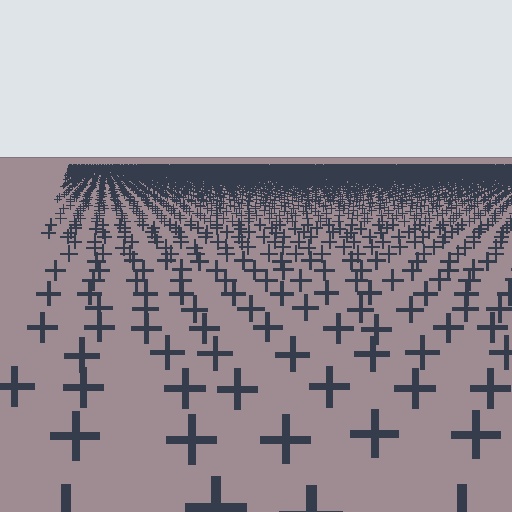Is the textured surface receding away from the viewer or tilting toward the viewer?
The surface is receding away from the viewer. Texture elements get smaller and denser toward the top.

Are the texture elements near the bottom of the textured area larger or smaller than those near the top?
Larger. Near the bottom, elements are closer to the viewer and appear at a bigger on-screen size.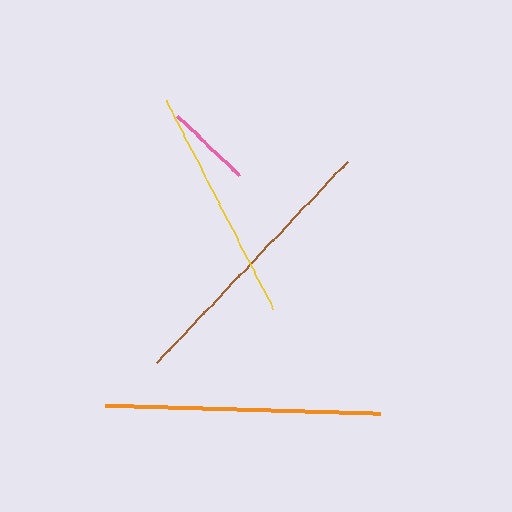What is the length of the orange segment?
The orange segment is approximately 276 pixels long.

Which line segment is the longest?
The brown line is the longest at approximately 278 pixels.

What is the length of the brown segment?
The brown segment is approximately 278 pixels long.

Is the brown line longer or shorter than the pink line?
The brown line is longer than the pink line.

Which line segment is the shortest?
The pink line is the shortest at approximately 86 pixels.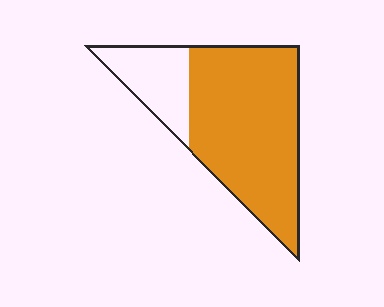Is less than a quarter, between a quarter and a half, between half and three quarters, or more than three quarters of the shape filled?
More than three quarters.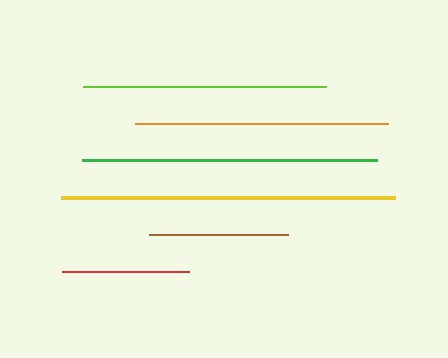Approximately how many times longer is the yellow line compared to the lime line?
The yellow line is approximately 1.4 times the length of the lime line.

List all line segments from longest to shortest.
From longest to shortest: yellow, green, orange, lime, brown, red.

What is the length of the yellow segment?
The yellow segment is approximately 335 pixels long.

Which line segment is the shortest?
The red line is the shortest at approximately 127 pixels.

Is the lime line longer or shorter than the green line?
The green line is longer than the lime line.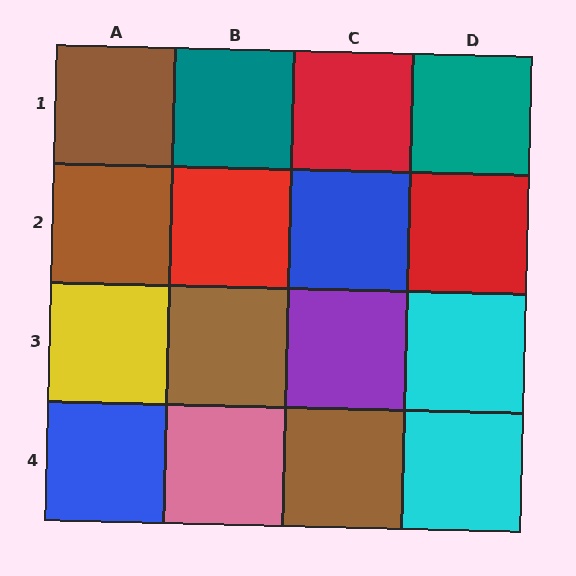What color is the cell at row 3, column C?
Purple.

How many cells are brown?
4 cells are brown.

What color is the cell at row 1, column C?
Red.